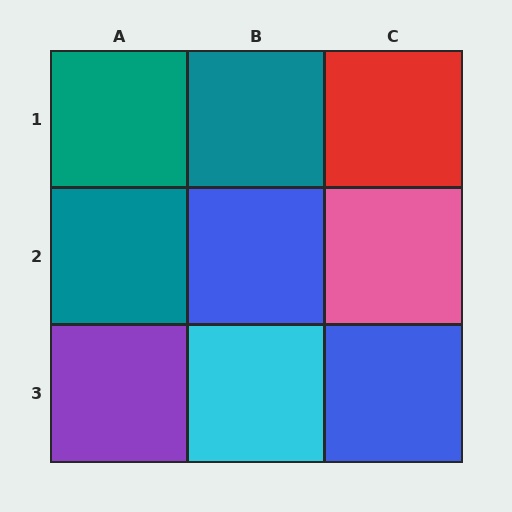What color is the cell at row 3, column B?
Cyan.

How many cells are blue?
2 cells are blue.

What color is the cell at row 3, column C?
Blue.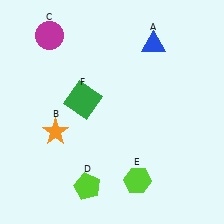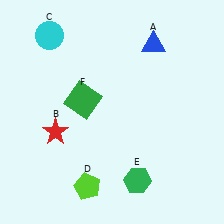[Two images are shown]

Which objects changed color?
B changed from orange to red. C changed from magenta to cyan. E changed from lime to green.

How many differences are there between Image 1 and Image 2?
There are 3 differences between the two images.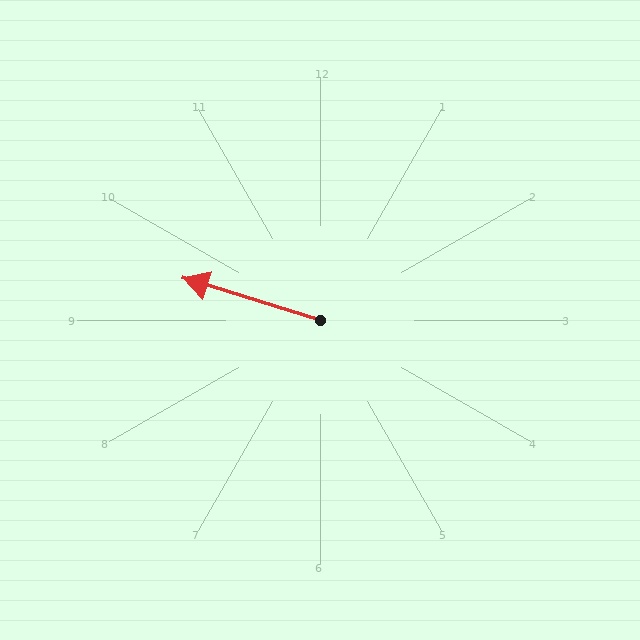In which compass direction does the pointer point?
West.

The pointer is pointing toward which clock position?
Roughly 10 o'clock.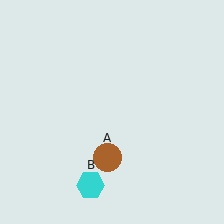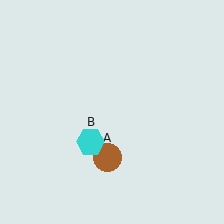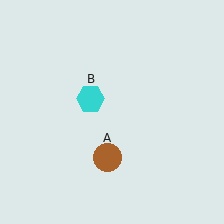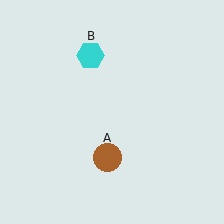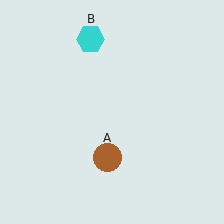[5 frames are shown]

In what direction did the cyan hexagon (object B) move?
The cyan hexagon (object B) moved up.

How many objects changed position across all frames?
1 object changed position: cyan hexagon (object B).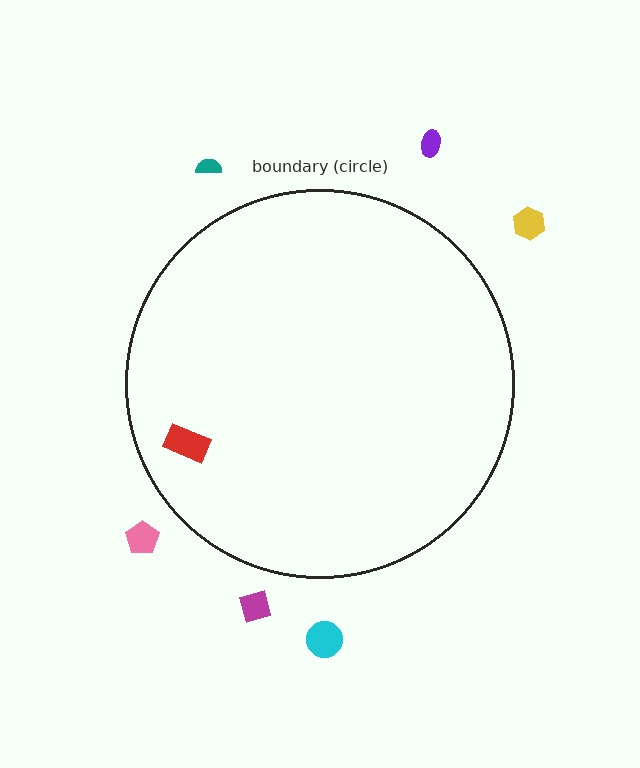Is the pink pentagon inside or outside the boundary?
Outside.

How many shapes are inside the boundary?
1 inside, 6 outside.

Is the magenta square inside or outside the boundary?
Outside.